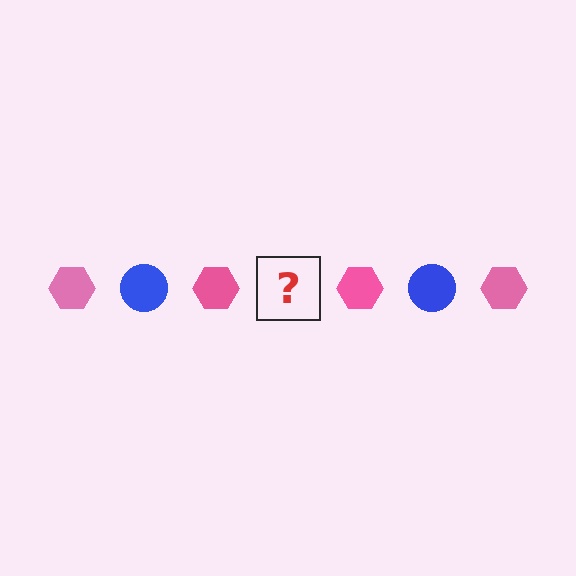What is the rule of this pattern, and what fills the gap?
The rule is that the pattern alternates between pink hexagon and blue circle. The gap should be filled with a blue circle.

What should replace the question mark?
The question mark should be replaced with a blue circle.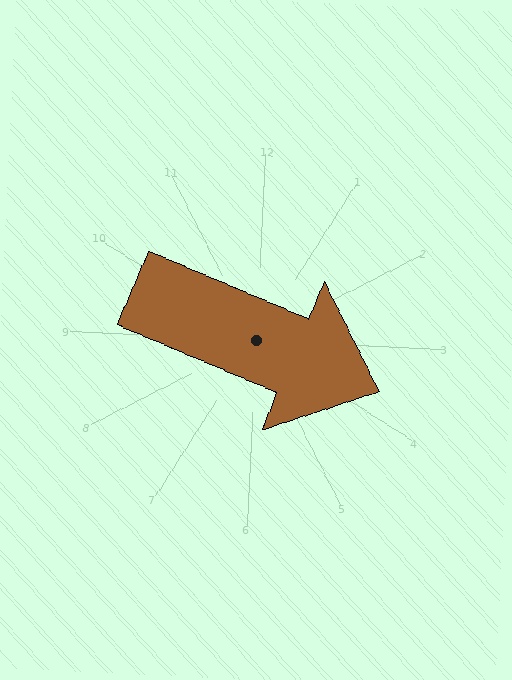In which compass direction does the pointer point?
East.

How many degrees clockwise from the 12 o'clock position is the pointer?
Approximately 110 degrees.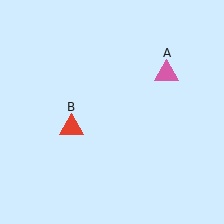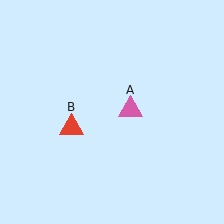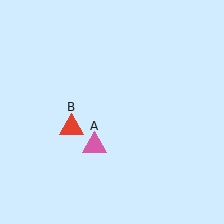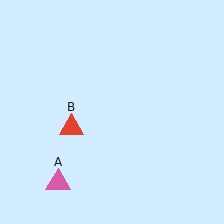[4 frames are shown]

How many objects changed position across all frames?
1 object changed position: pink triangle (object A).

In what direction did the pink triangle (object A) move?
The pink triangle (object A) moved down and to the left.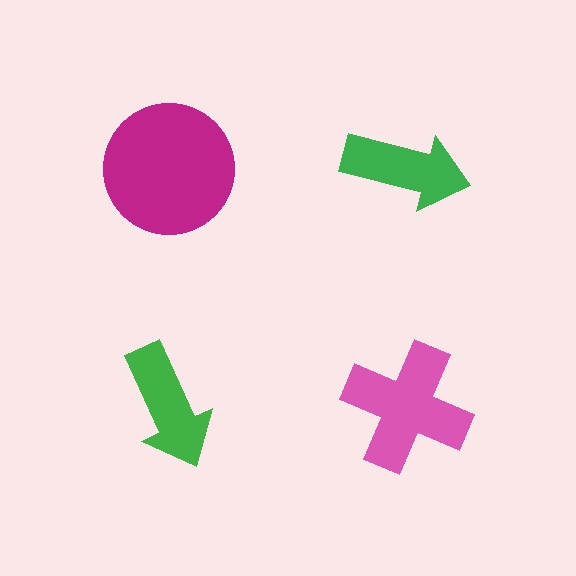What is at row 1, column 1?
A magenta circle.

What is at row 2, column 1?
A green arrow.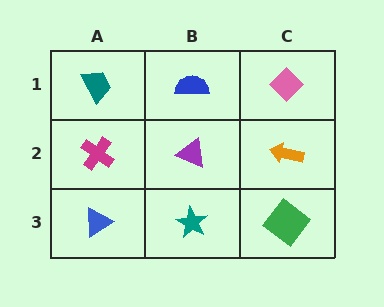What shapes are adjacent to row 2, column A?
A teal trapezoid (row 1, column A), a blue triangle (row 3, column A), a purple triangle (row 2, column B).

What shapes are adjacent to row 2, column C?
A pink diamond (row 1, column C), a green diamond (row 3, column C), a purple triangle (row 2, column B).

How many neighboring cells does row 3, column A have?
2.